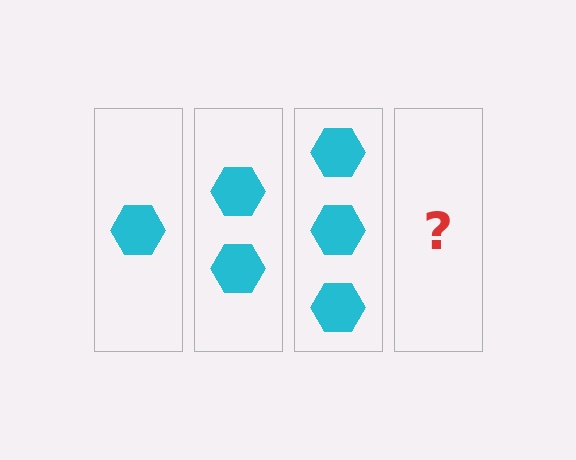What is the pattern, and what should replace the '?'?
The pattern is that each step adds one more hexagon. The '?' should be 4 hexagons.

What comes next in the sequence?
The next element should be 4 hexagons.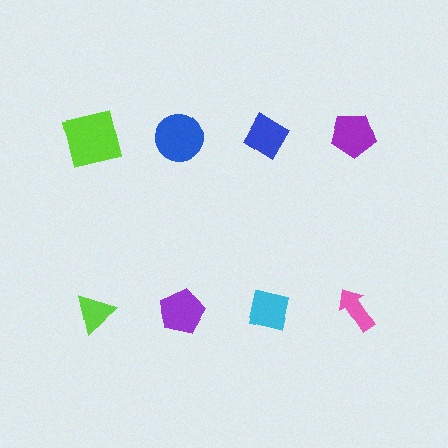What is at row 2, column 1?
A lime triangle.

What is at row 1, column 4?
A purple pentagon.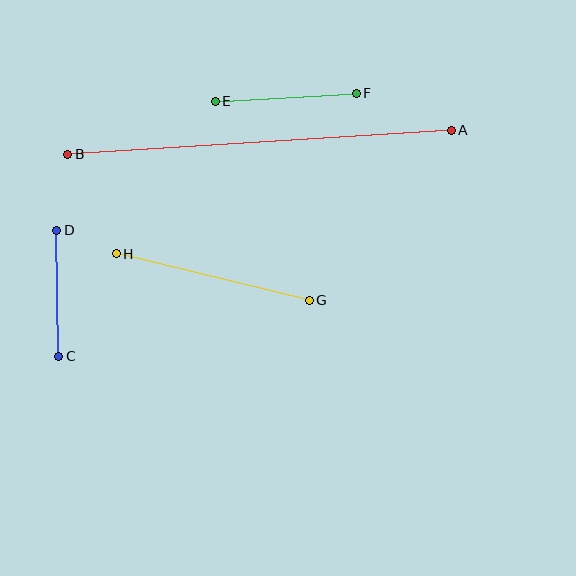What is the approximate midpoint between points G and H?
The midpoint is at approximately (213, 277) pixels.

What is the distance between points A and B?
The distance is approximately 384 pixels.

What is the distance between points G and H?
The distance is approximately 199 pixels.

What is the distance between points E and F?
The distance is approximately 141 pixels.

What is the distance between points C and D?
The distance is approximately 126 pixels.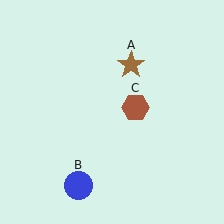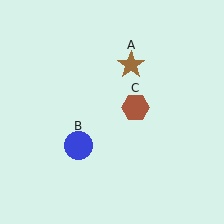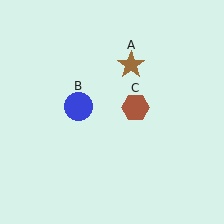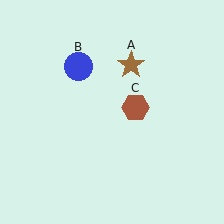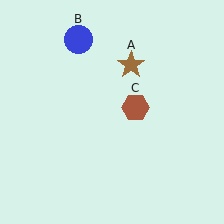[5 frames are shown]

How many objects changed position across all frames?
1 object changed position: blue circle (object B).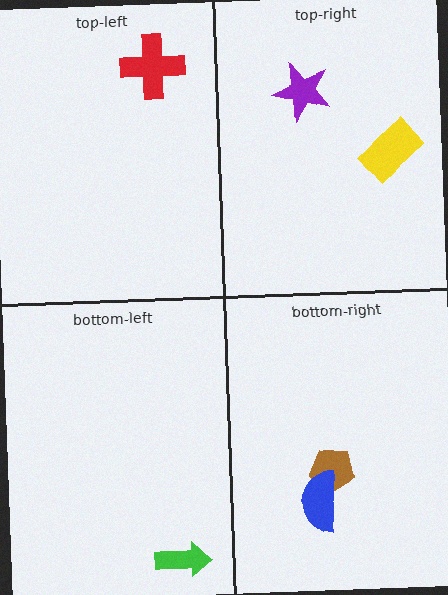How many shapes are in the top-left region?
1.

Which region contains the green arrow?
The bottom-left region.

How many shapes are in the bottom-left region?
1.